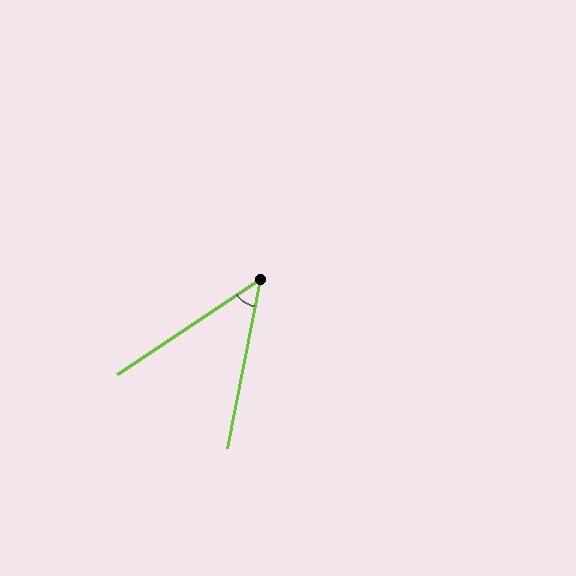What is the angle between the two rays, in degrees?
Approximately 45 degrees.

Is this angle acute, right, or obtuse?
It is acute.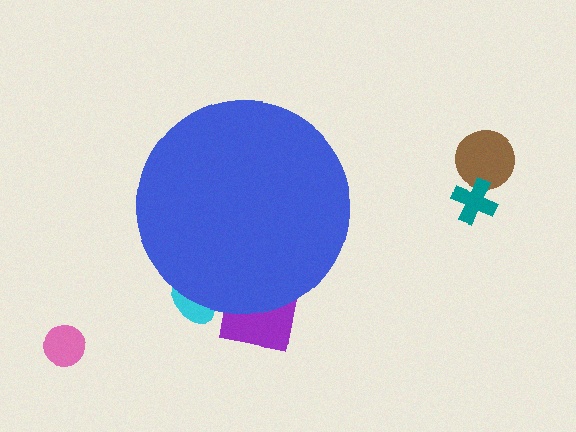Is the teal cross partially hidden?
No, the teal cross is fully visible.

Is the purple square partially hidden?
Yes, the purple square is partially hidden behind the blue circle.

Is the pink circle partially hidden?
No, the pink circle is fully visible.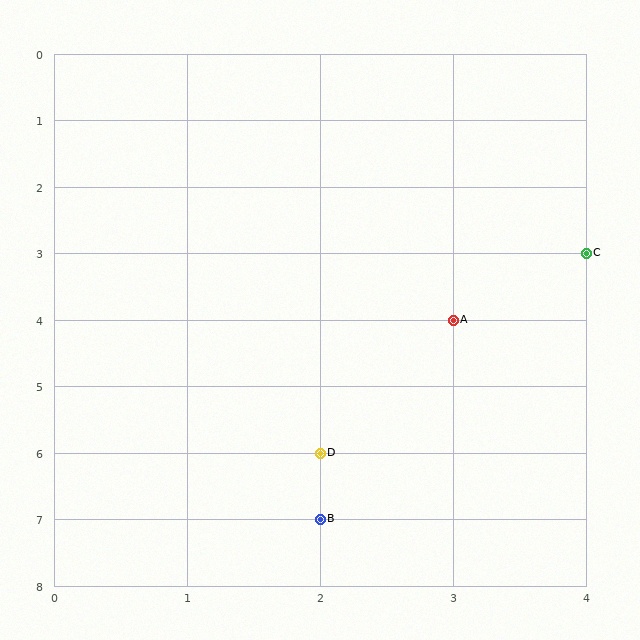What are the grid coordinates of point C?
Point C is at grid coordinates (4, 3).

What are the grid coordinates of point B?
Point B is at grid coordinates (2, 7).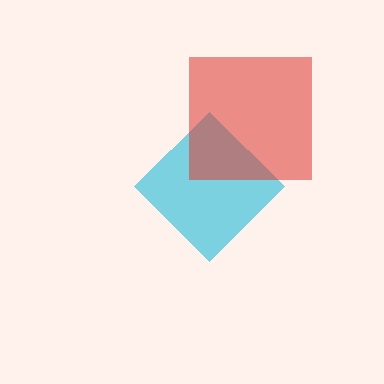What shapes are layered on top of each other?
The layered shapes are: a cyan diamond, a red square.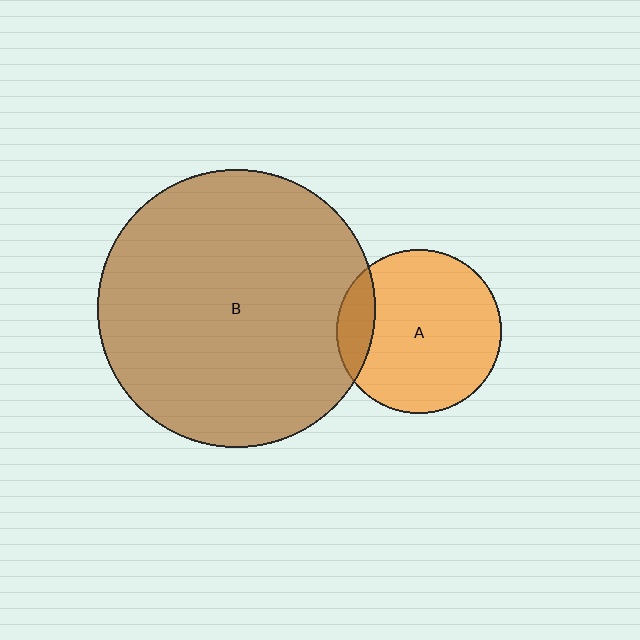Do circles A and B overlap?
Yes.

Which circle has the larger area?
Circle B (brown).